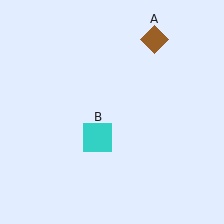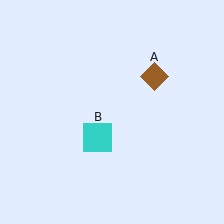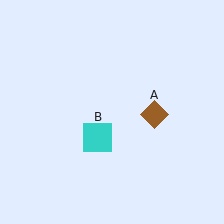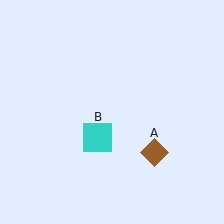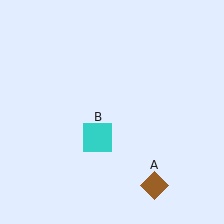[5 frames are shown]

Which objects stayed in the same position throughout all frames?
Cyan square (object B) remained stationary.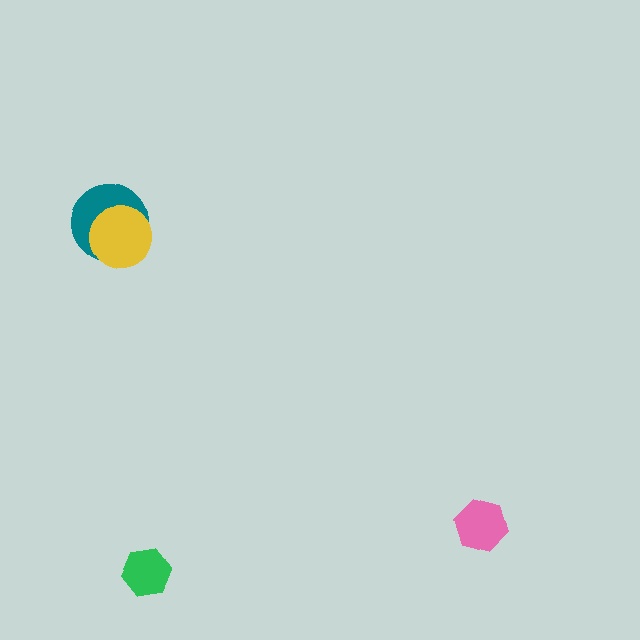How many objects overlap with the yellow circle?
1 object overlaps with the yellow circle.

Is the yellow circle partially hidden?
No, no other shape covers it.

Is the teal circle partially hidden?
Yes, it is partially covered by another shape.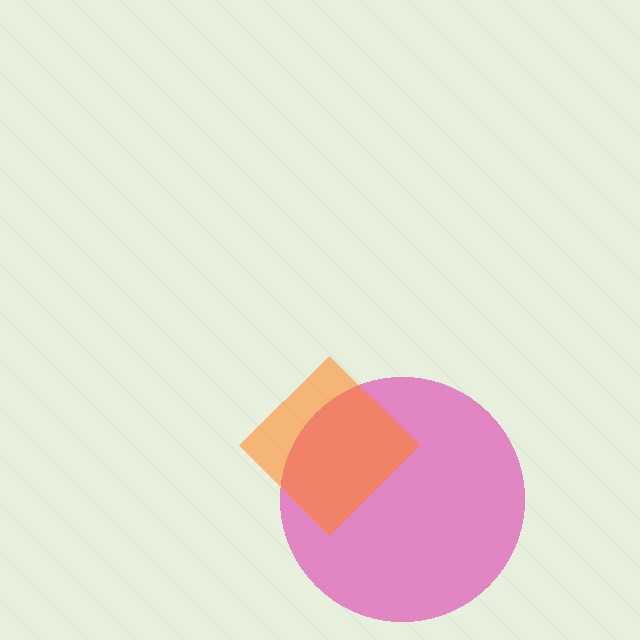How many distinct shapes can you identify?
There are 2 distinct shapes: a pink circle, an orange diamond.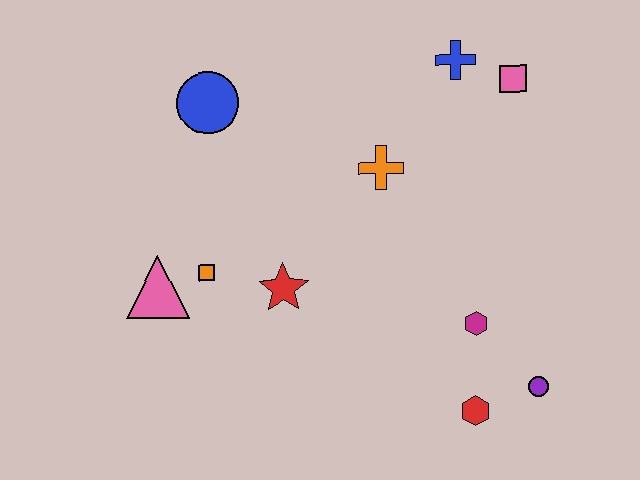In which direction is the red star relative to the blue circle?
The red star is below the blue circle.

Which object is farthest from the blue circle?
The purple circle is farthest from the blue circle.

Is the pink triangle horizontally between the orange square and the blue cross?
No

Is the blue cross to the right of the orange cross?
Yes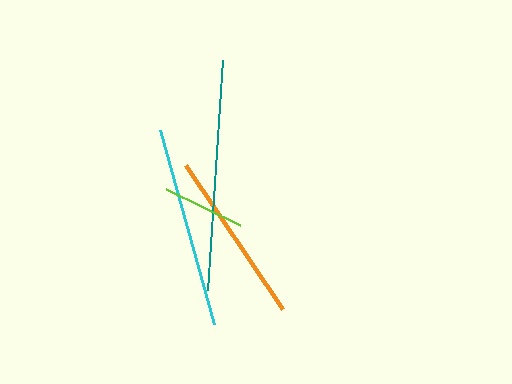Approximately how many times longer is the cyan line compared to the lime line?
The cyan line is approximately 2.5 times the length of the lime line.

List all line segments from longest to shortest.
From longest to shortest: teal, cyan, orange, lime.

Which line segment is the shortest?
The lime line is the shortest at approximately 82 pixels.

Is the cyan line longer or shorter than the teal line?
The teal line is longer than the cyan line.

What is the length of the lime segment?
The lime segment is approximately 82 pixels long.